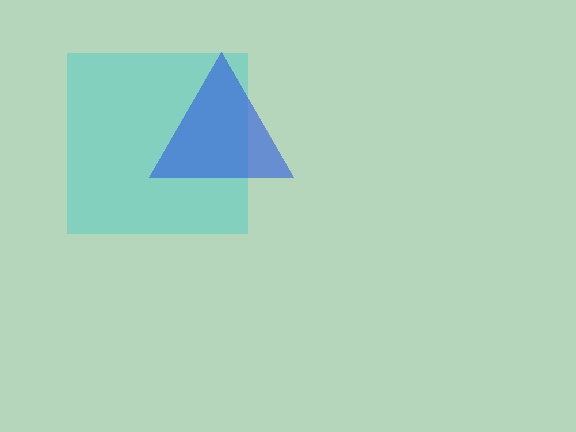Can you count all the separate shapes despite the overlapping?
Yes, there are 2 separate shapes.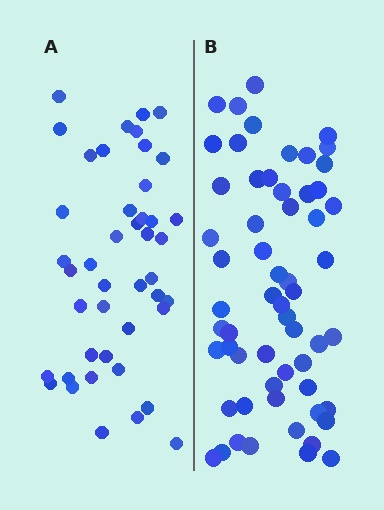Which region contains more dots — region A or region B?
Region B (the right region) has more dots.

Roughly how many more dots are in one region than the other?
Region B has approximately 15 more dots than region A.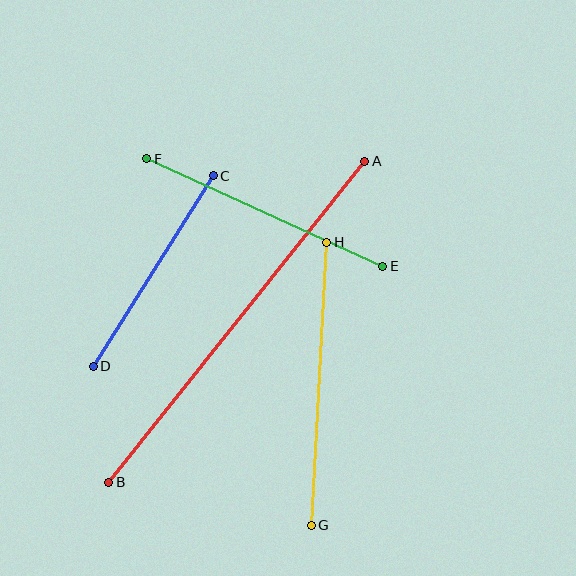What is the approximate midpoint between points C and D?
The midpoint is at approximately (153, 271) pixels.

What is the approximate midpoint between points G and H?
The midpoint is at approximately (319, 384) pixels.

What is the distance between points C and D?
The distance is approximately 225 pixels.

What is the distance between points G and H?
The distance is approximately 283 pixels.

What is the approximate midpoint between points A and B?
The midpoint is at approximately (237, 322) pixels.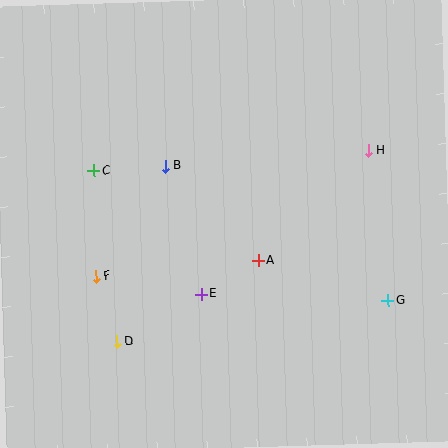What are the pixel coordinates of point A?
Point A is at (258, 260).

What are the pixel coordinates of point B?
Point B is at (166, 166).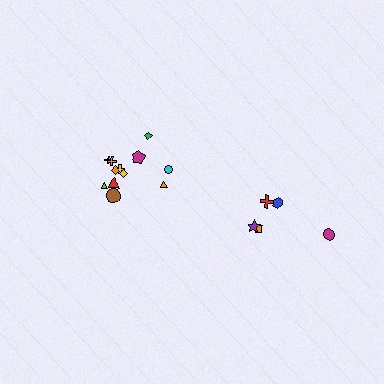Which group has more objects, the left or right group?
The left group.